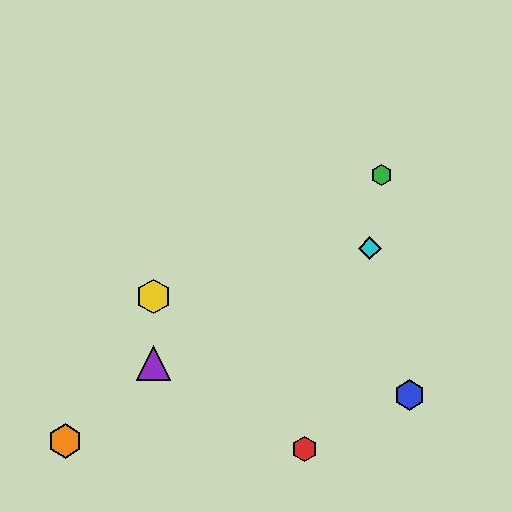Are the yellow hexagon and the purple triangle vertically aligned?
Yes, both are at x≈154.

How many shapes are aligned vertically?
2 shapes (the yellow hexagon, the purple triangle) are aligned vertically.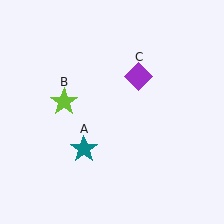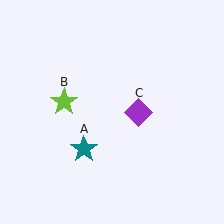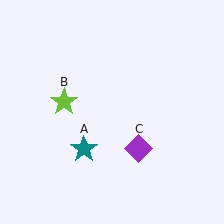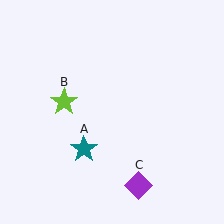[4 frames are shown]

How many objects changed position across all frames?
1 object changed position: purple diamond (object C).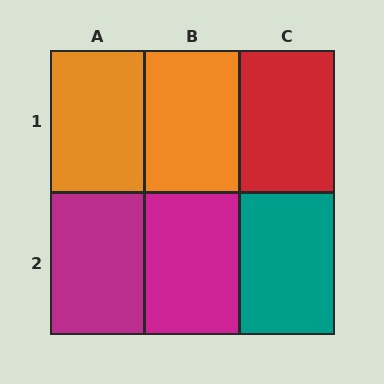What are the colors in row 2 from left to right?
Magenta, magenta, teal.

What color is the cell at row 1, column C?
Red.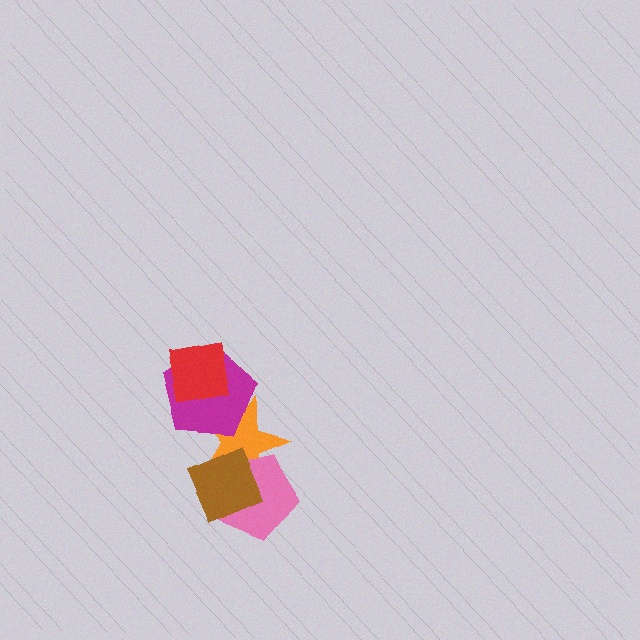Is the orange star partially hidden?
Yes, it is partially covered by another shape.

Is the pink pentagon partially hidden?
Yes, it is partially covered by another shape.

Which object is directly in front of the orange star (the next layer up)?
The pink pentagon is directly in front of the orange star.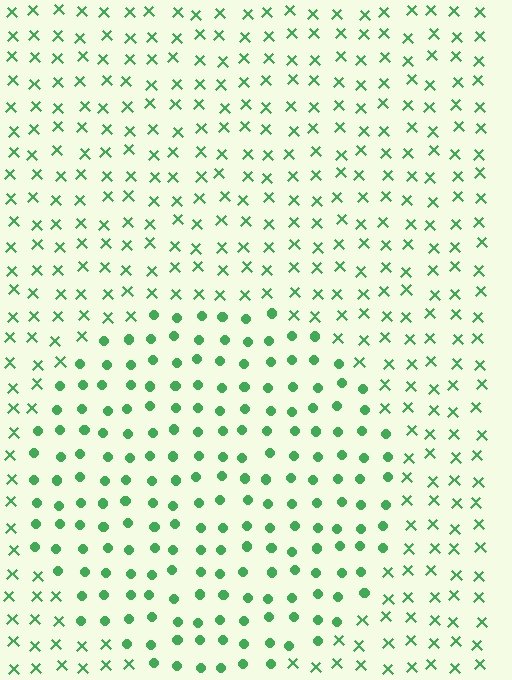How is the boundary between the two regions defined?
The boundary is defined by a change in element shape: circles inside vs. X marks outside. All elements share the same color and spacing.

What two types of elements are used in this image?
The image uses circles inside the circle region and X marks outside it.